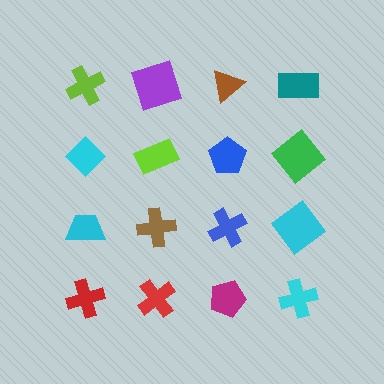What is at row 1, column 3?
A brown triangle.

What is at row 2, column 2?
A lime rectangle.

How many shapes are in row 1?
4 shapes.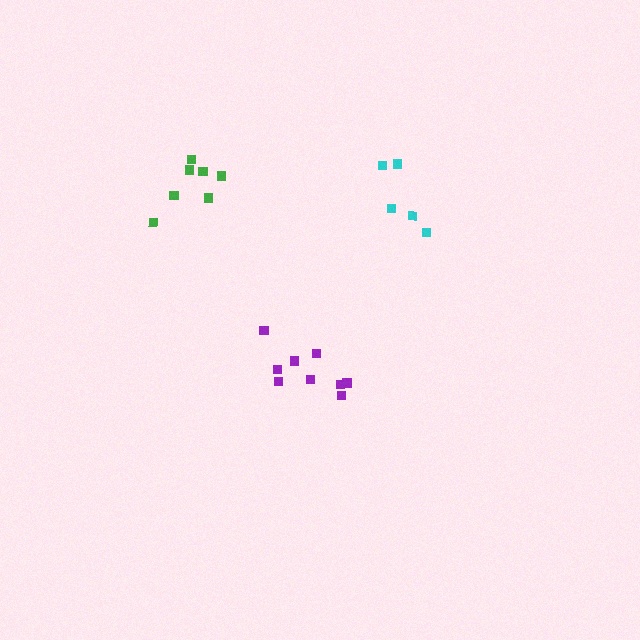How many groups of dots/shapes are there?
There are 3 groups.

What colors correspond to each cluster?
The clusters are colored: purple, cyan, green.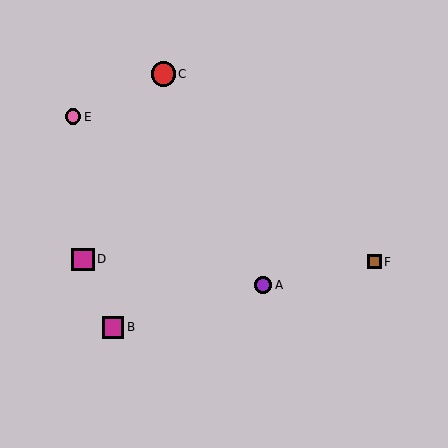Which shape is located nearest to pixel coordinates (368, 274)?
The brown square (labeled F) at (374, 262) is nearest to that location.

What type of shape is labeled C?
Shape C is a red circle.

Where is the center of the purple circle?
The center of the purple circle is at (263, 285).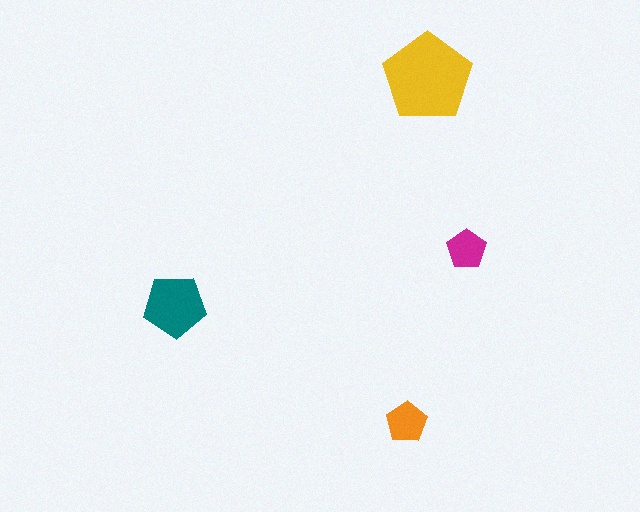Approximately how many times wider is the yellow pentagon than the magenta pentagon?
About 2.5 times wider.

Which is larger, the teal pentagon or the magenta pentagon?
The teal one.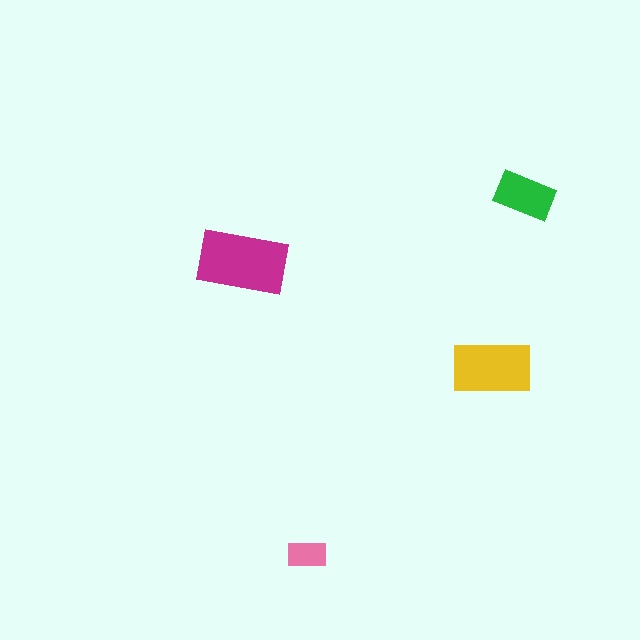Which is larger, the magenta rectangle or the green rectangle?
The magenta one.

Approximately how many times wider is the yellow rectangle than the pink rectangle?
About 2 times wider.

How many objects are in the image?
There are 4 objects in the image.